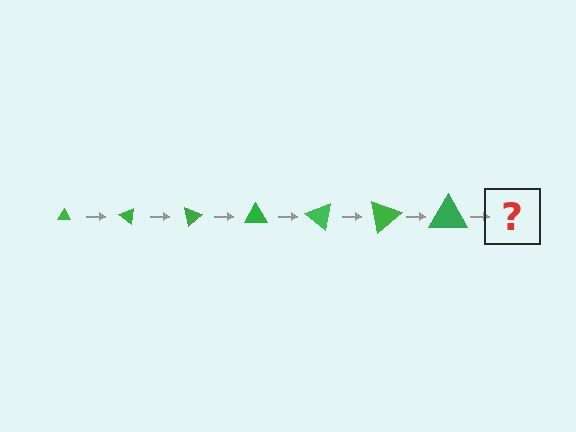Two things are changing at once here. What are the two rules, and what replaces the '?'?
The two rules are that the triangle grows larger each step and it rotates 40 degrees each step. The '?' should be a triangle, larger than the previous one and rotated 280 degrees from the start.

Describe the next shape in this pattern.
It should be a triangle, larger than the previous one and rotated 280 degrees from the start.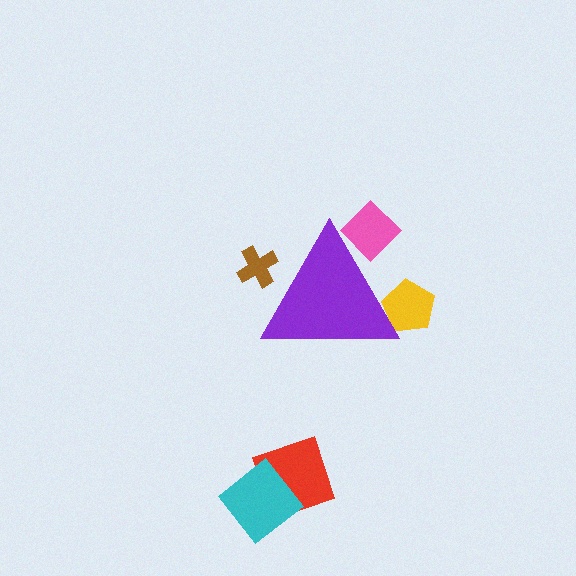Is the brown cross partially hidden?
Yes, the brown cross is partially hidden behind the purple triangle.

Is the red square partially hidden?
No, the red square is fully visible.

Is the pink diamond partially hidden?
Yes, the pink diamond is partially hidden behind the purple triangle.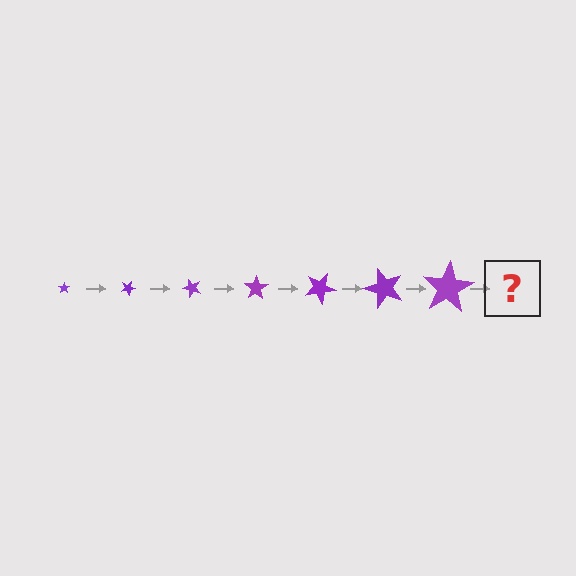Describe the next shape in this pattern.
It should be a star, larger than the previous one and rotated 175 degrees from the start.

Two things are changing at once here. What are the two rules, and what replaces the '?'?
The two rules are that the star grows larger each step and it rotates 25 degrees each step. The '?' should be a star, larger than the previous one and rotated 175 degrees from the start.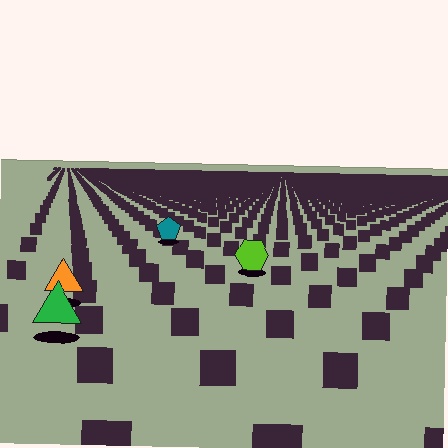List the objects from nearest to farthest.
From nearest to farthest: the green triangle, the orange triangle, the lime hexagon, the teal pentagon.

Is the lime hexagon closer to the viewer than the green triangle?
No. The green triangle is closer — you can tell from the texture gradient: the ground texture is coarser near it.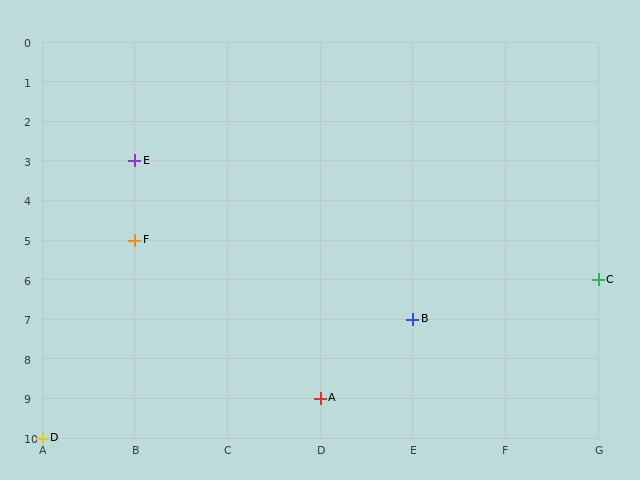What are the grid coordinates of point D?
Point D is at grid coordinates (A, 10).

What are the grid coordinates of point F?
Point F is at grid coordinates (B, 5).